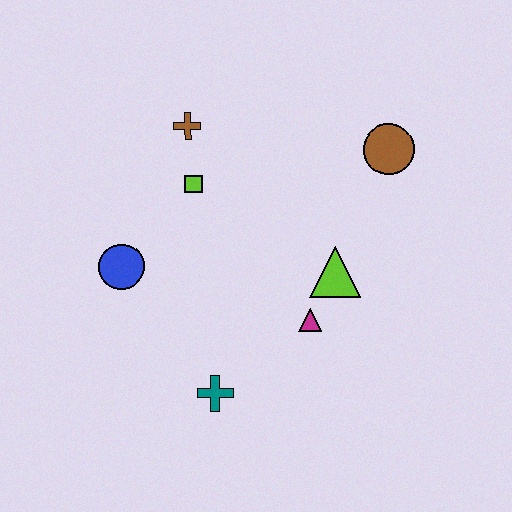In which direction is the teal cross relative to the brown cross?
The teal cross is below the brown cross.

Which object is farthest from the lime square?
The teal cross is farthest from the lime square.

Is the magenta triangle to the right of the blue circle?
Yes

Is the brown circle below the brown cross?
Yes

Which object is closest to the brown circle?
The lime triangle is closest to the brown circle.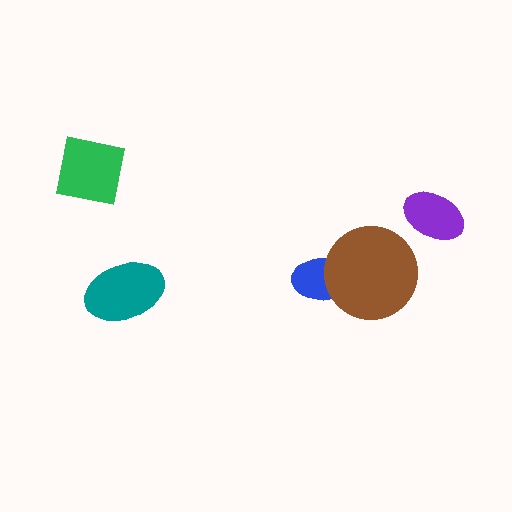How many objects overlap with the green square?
0 objects overlap with the green square.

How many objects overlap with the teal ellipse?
0 objects overlap with the teal ellipse.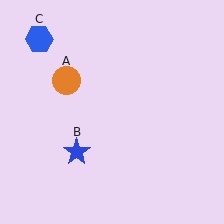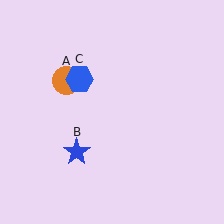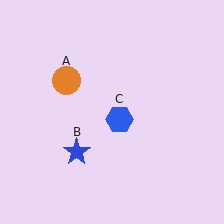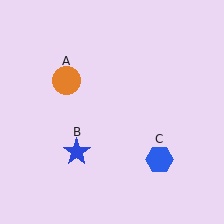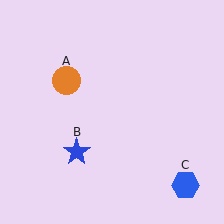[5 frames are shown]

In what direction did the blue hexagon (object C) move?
The blue hexagon (object C) moved down and to the right.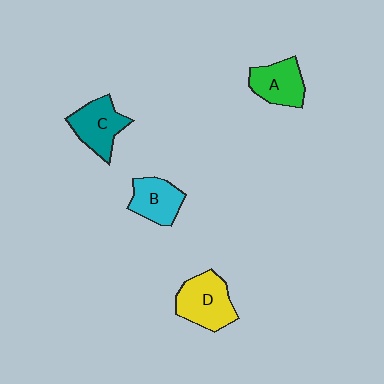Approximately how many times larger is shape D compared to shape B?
Approximately 1.3 times.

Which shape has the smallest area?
Shape B (cyan).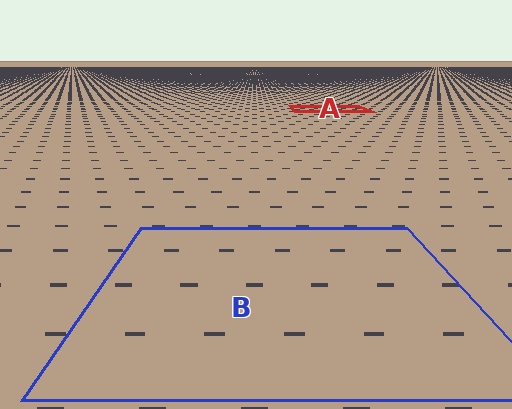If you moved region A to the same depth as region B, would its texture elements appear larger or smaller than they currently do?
They would appear larger. At a closer depth, the same texture elements are projected at a bigger on-screen size.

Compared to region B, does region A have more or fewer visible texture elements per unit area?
Region A has more texture elements per unit area — they are packed more densely because it is farther away.